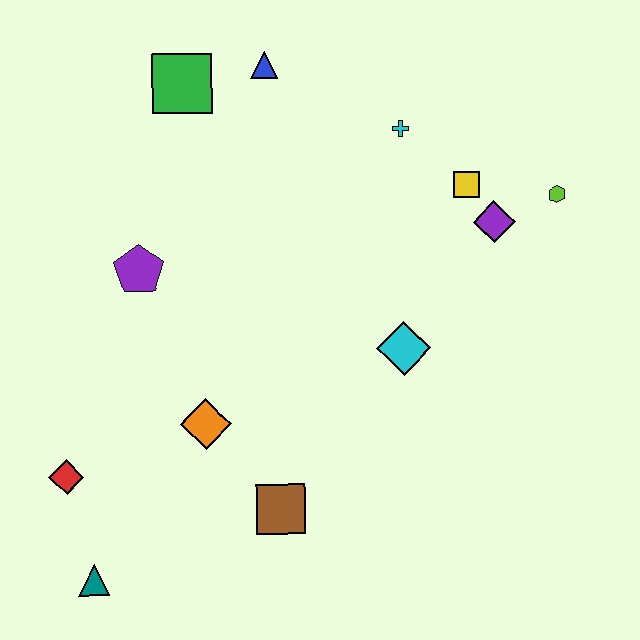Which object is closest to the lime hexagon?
The purple diamond is closest to the lime hexagon.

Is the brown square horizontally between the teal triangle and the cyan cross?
Yes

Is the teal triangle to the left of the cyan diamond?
Yes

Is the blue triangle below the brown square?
No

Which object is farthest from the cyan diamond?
The teal triangle is farthest from the cyan diamond.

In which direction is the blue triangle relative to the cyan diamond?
The blue triangle is above the cyan diamond.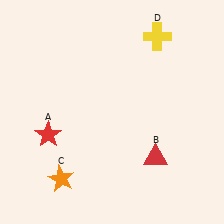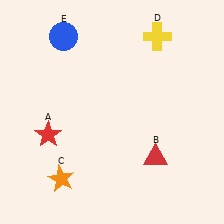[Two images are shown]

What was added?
A blue circle (E) was added in Image 2.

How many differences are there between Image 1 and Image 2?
There is 1 difference between the two images.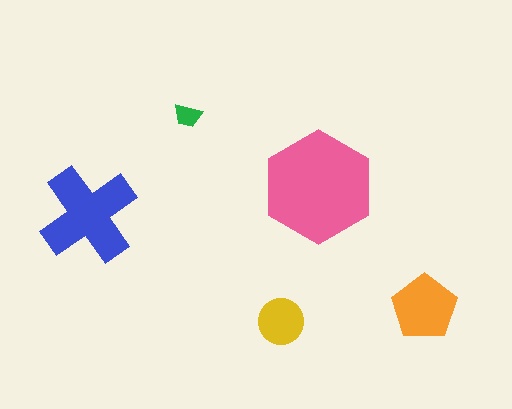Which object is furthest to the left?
The blue cross is leftmost.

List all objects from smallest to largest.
The green trapezoid, the yellow circle, the orange pentagon, the blue cross, the pink hexagon.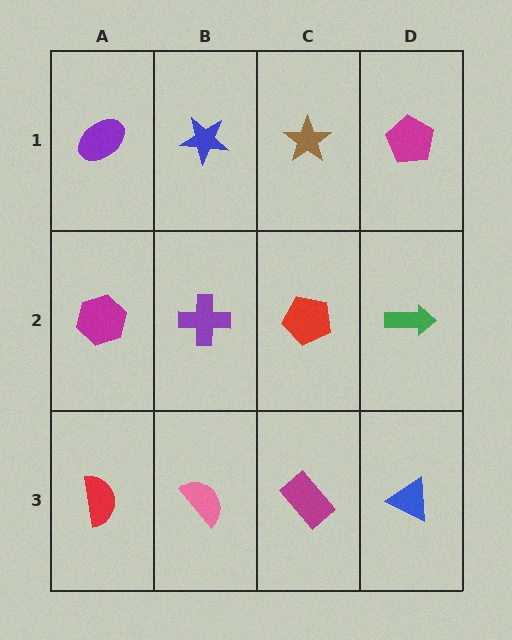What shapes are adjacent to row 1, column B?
A purple cross (row 2, column B), a purple ellipse (row 1, column A), a brown star (row 1, column C).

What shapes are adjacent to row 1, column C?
A red pentagon (row 2, column C), a blue star (row 1, column B), a magenta pentagon (row 1, column D).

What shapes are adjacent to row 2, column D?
A magenta pentagon (row 1, column D), a blue triangle (row 3, column D), a red pentagon (row 2, column C).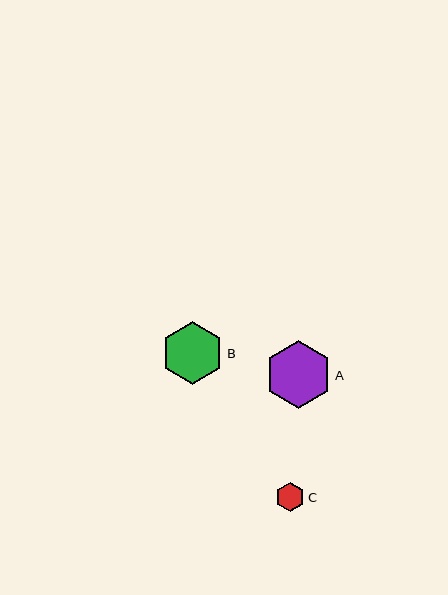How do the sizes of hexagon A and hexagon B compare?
Hexagon A and hexagon B are approximately the same size.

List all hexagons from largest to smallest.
From largest to smallest: A, B, C.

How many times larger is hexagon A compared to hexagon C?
Hexagon A is approximately 2.3 times the size of hexagon C.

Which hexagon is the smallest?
Hexagon C is the smallest with a size of approximately 29 pixels.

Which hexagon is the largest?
Hexagon A is the largest with a size of approximately 68 pixels.